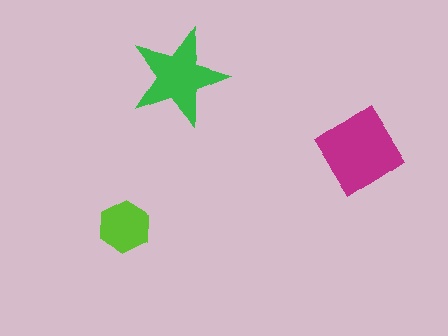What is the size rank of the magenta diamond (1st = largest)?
1st.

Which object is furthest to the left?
The lime hexagon is leftmost.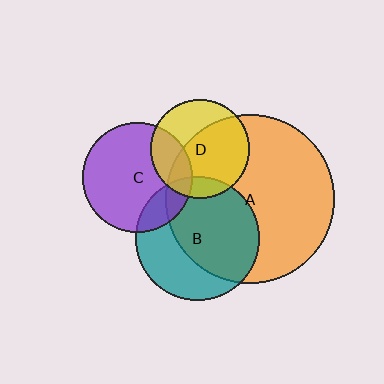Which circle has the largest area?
Circle A (orange).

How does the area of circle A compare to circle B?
Approximately 1.9 times.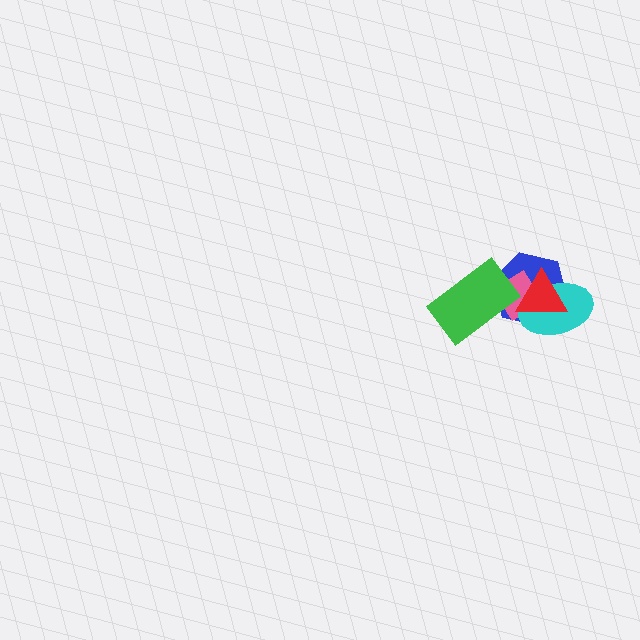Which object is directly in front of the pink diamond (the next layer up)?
The cyan ellipse is directly in front of the pink diamond.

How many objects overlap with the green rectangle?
2 objects overlap with the green rectangle.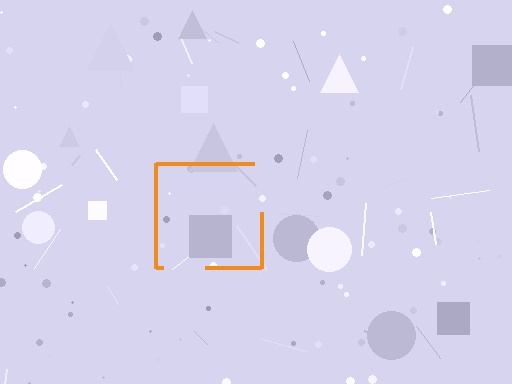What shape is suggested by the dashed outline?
The dashed outline suggests a square.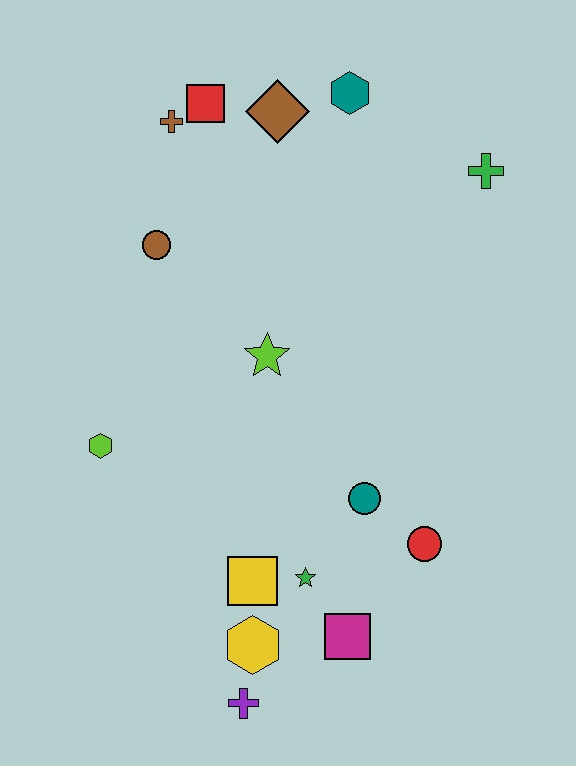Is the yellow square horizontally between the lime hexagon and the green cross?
Yes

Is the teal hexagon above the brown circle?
Yes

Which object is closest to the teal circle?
The red circle is closest to the teal circle.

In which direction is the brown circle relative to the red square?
The brown circle is below the red square.